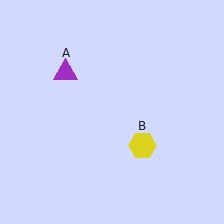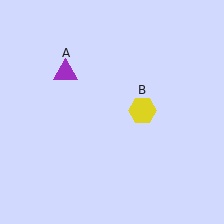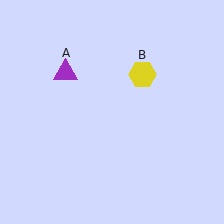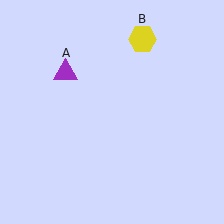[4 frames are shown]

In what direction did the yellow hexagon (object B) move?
The yellow hexagon (object B) moved up.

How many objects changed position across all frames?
1 object changed position: yellow hexagon (object B).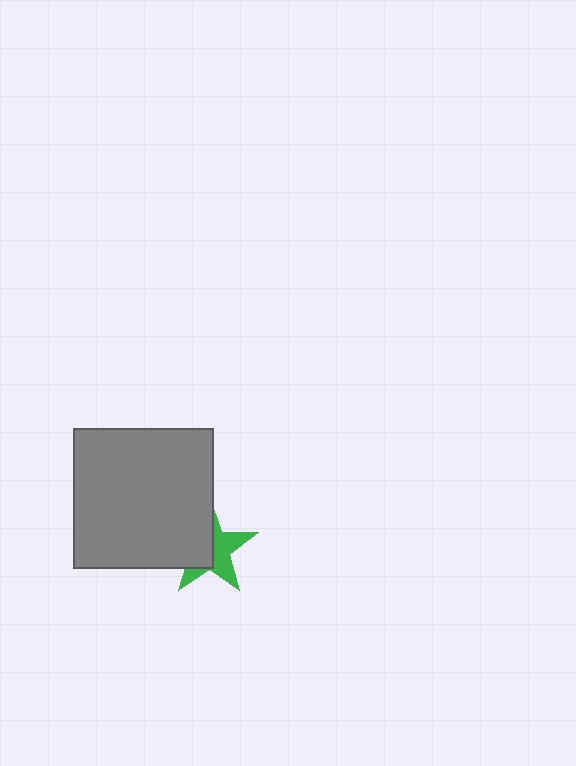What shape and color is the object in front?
The object in front is a gray square.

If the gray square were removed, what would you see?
You would see the complete green star.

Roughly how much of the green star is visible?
About half of it is visible (roughly 50%).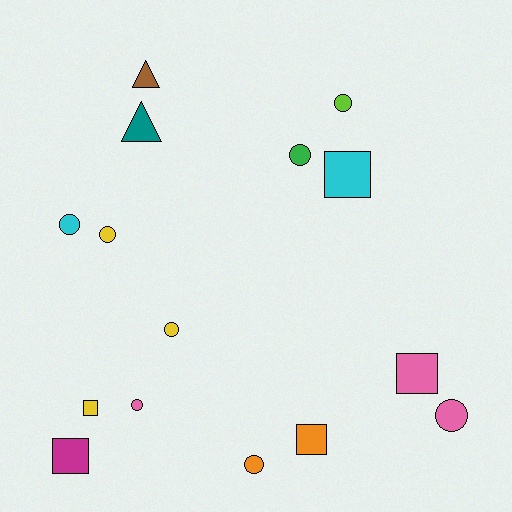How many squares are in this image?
There are 5 squares.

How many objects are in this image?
There are 15 objects.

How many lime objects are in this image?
There is 1 lime object.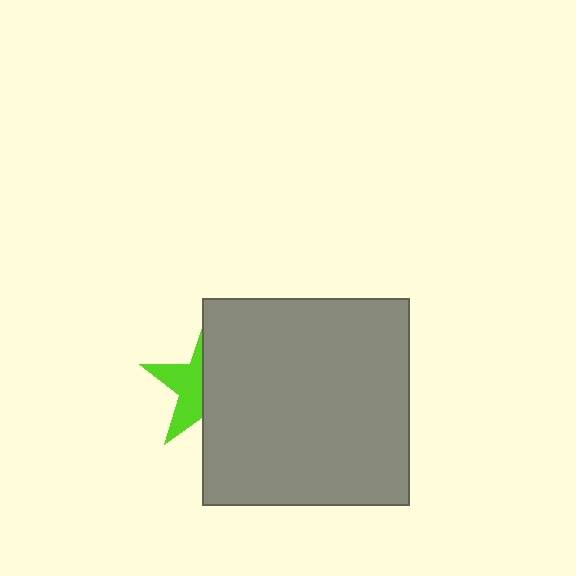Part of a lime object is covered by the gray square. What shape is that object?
It is a star.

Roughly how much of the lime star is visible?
A small part of it is visible (roughly 42%).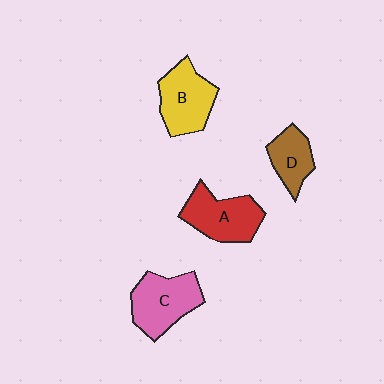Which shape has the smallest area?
Shape D (brown).